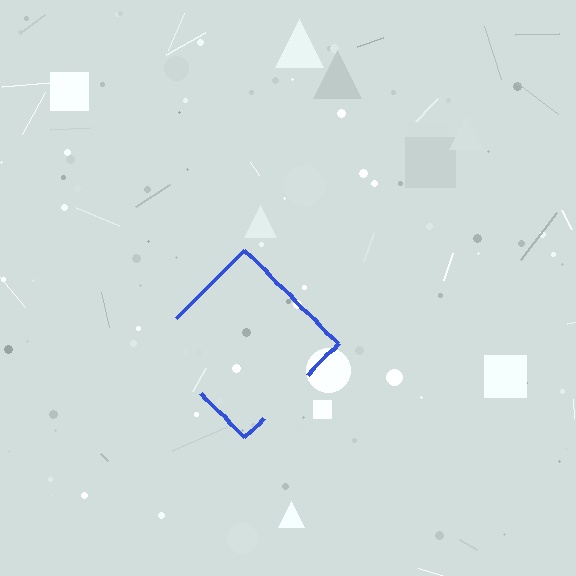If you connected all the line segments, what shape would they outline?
They would outline a diamond.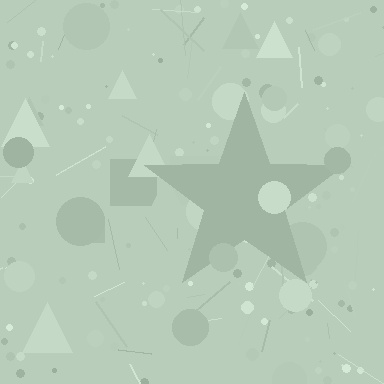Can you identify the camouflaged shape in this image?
The camouflaged shape is a star.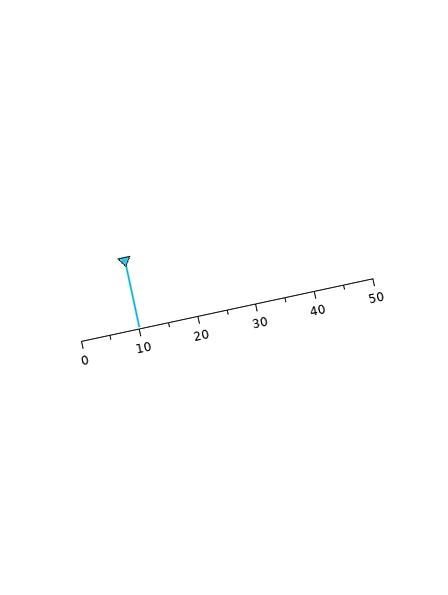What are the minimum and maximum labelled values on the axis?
The axis runs from 0 to 50.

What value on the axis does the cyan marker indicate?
The marker indicates approximately 10.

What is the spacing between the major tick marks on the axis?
The major ticks are spaced 10 apart.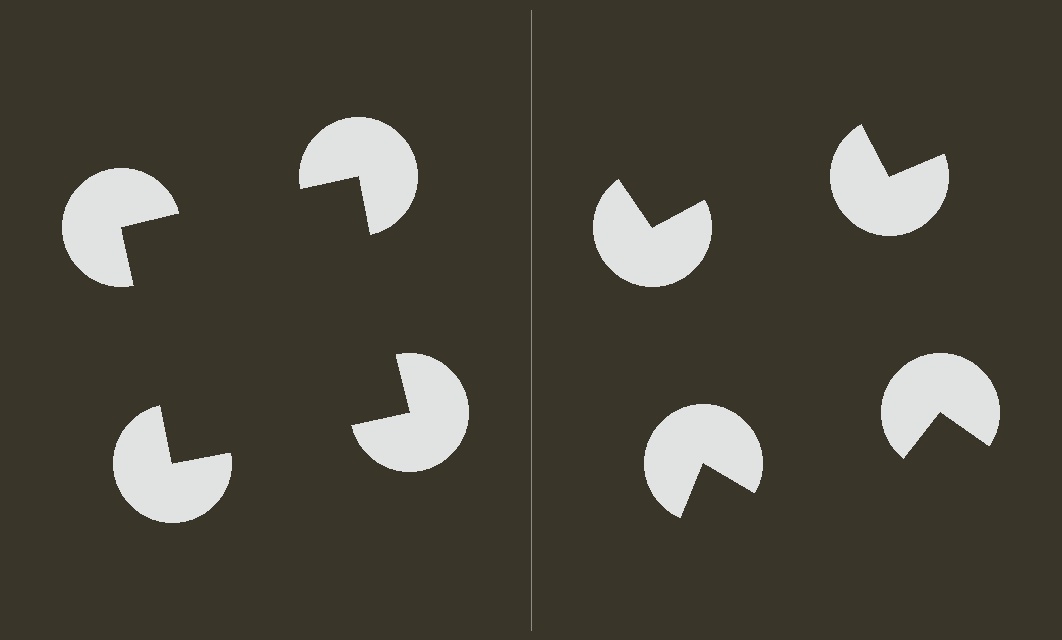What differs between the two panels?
The pac-man discs are positioned identically on both sides; only the wedge orientations differ. On the left they align to a square; on the right they are misaligned.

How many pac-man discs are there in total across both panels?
8 — 4 on each side.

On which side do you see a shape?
An illusory square appears on the left side. On the right side the wedge cuts are rotated, so no coherent shape forms.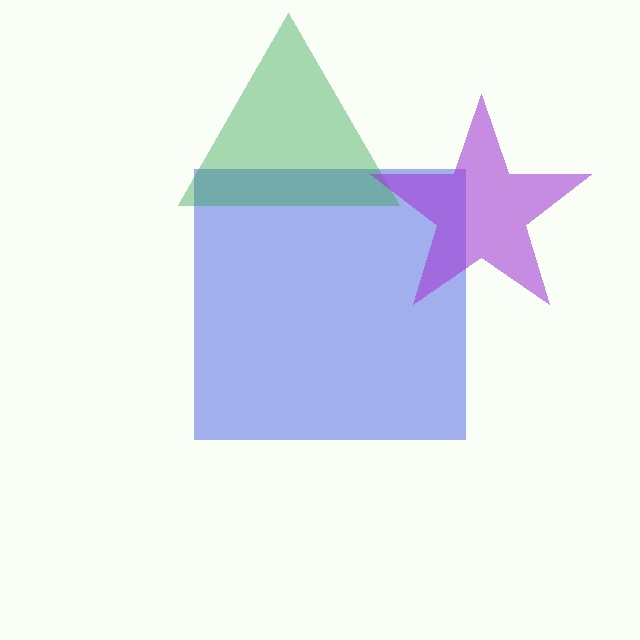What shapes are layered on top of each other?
The layered shapes are: a blue square, a green triangle, a purple star.